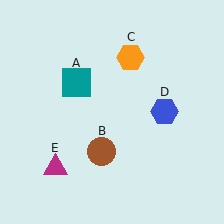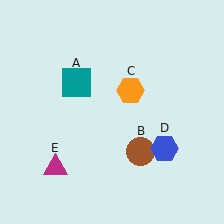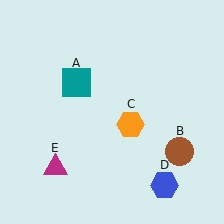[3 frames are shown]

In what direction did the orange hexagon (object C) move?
The orange hexagon (object C) moved down.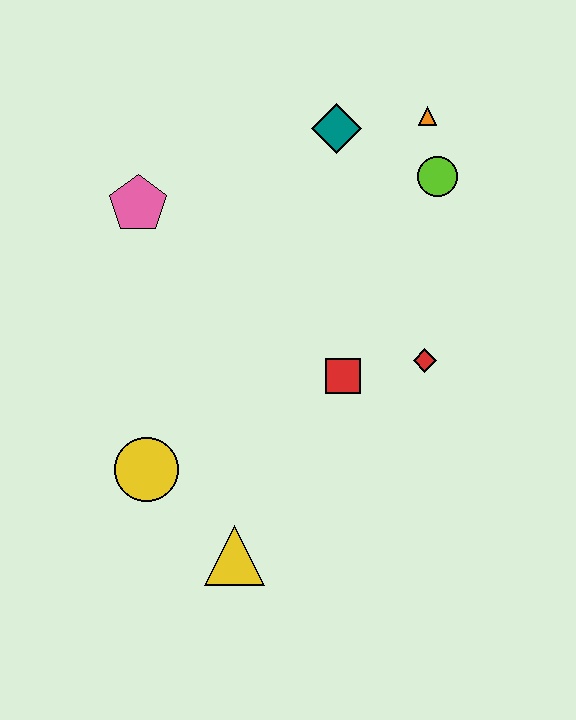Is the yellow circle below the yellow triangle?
No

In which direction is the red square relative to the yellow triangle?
The red square is above the yellow triangle.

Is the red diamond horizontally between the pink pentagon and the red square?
No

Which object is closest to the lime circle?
The orange triangle is closest to the lime circle.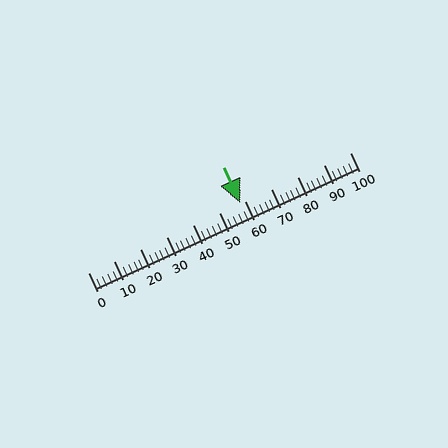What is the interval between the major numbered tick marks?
The major tick marks are spaced 10 units apart.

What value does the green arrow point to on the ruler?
The green arrow points to approximately 58.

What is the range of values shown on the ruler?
The ruler shows values from 0 to 100.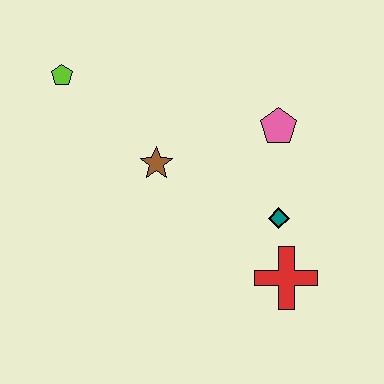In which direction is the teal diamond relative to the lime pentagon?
The teal diamond is to the right of the lime pentagon.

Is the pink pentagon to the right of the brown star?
Yes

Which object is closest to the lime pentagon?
The brown star is closest to the lime pentagon.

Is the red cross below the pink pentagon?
Yes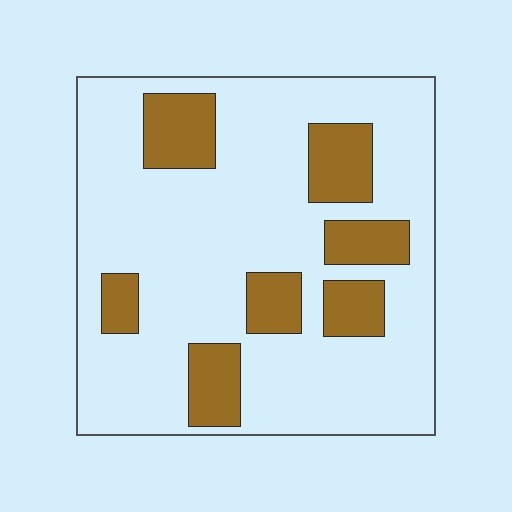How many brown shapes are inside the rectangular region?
7.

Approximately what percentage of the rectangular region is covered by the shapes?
Approximately 20%.